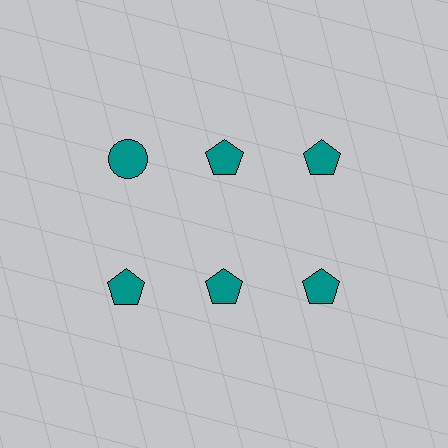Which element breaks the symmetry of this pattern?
The teal circle in the top row, leftmost column breaks the symmetry. All other shapes are teal pentagons.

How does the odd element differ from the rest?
It has a different shape: circle instead of pentagon.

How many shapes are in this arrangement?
There are 6 shapes arranged in a grid pattern.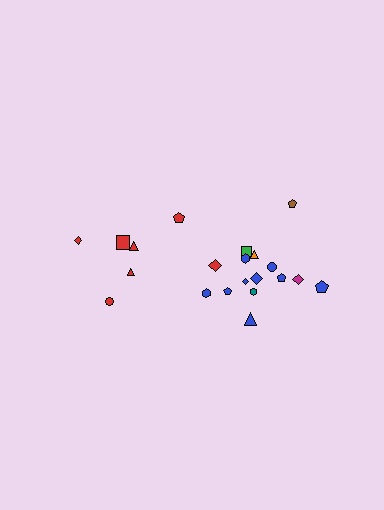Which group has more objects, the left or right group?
The right group.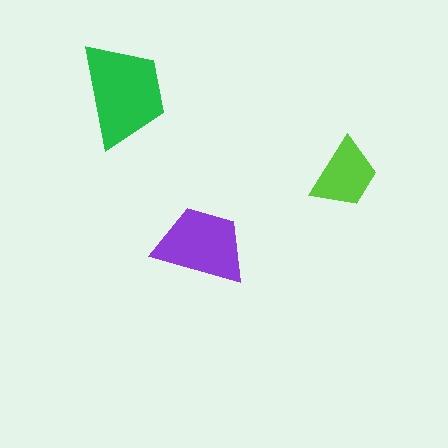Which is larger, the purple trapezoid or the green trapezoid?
The green one.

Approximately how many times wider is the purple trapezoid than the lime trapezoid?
About 1.5 times wider.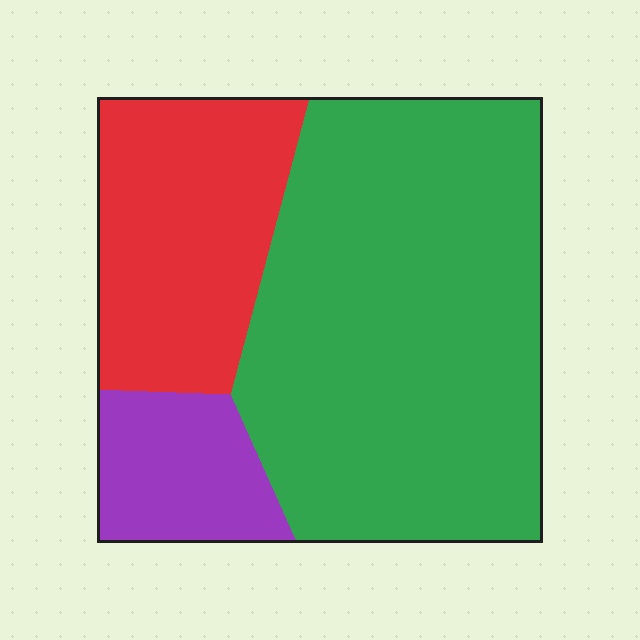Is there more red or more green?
Green.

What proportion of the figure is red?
Red covers roughly 25% of the figure.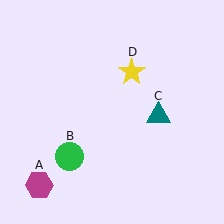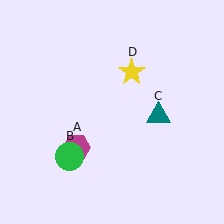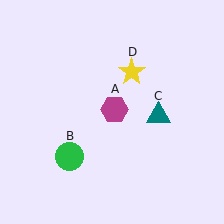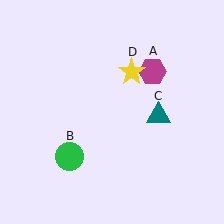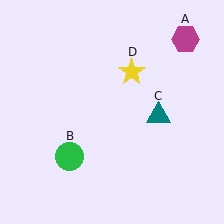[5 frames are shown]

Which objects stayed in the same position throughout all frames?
Green circle (object B) and teal triangle (object C) and yellow star (object D) remained stationary.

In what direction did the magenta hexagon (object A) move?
The magenta hexagon (object A) moved up and to the right.